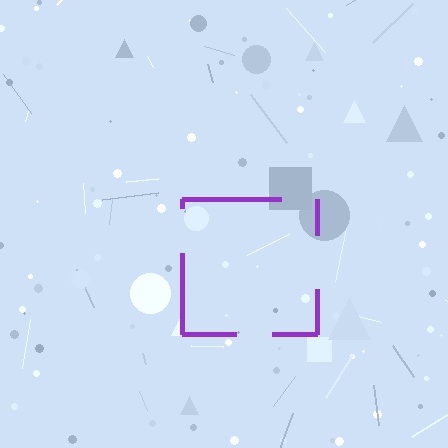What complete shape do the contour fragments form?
The contour fragments form a square.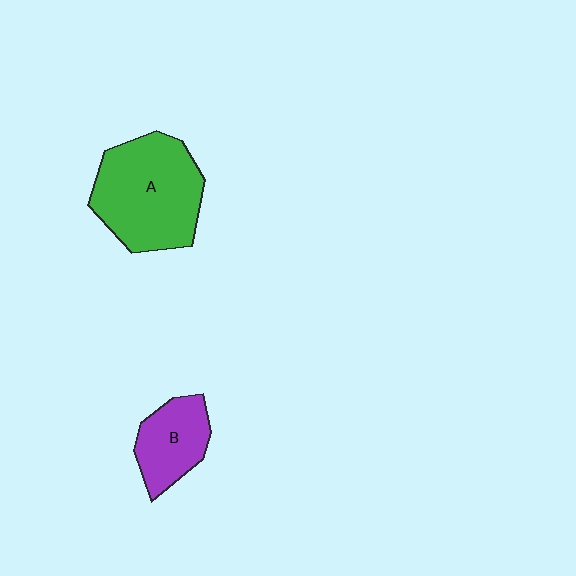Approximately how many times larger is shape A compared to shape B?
Approximately 2.0 times.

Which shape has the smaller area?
Shape B (purple).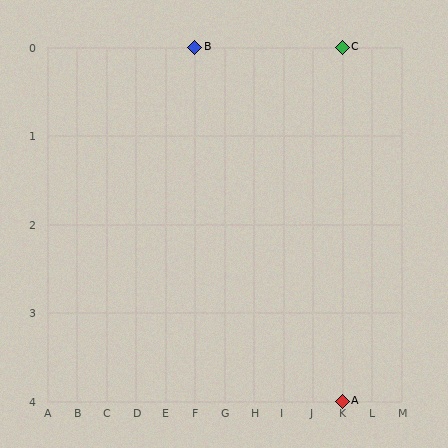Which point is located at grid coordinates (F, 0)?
Point B is at (F, 0).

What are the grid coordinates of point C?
Point C is at grid coordinates (K, 0).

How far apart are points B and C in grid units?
Points B and C are 5 columns apart.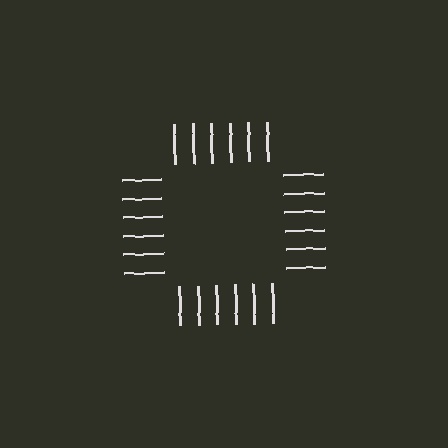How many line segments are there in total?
24 — 6 along each of the 4 edges.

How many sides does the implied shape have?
4 sides — the line-ends trace a square.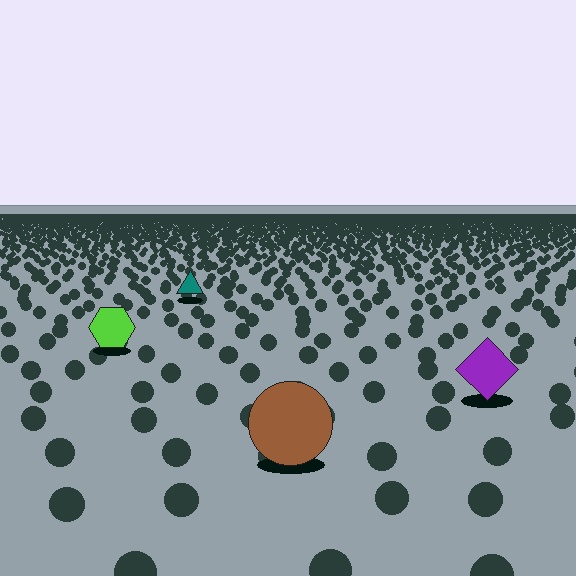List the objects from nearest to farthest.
From nearest to farthest: the brown circle, the purple diamond, the lime hexagon, the teal triangle.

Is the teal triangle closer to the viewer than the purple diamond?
No. The purple diamond is closer — you can tell from the texture gradient: the ground texture is coarser near it.